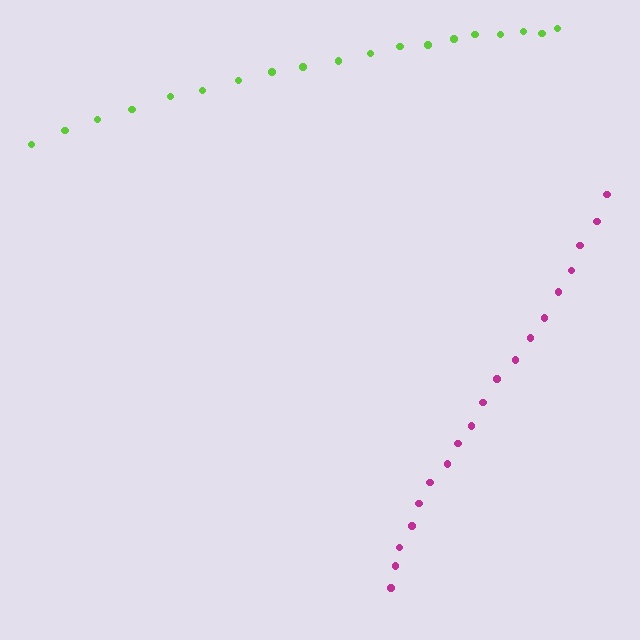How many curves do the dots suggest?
There are 2 distinct paths.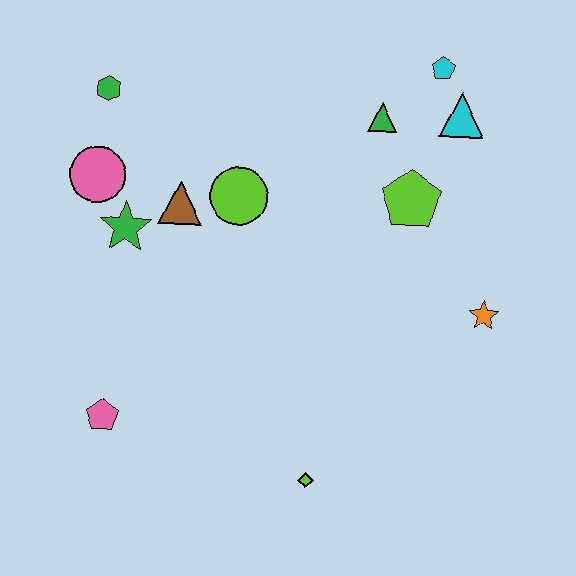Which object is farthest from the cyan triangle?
The pink pentagon is farthest from the cyan triangle.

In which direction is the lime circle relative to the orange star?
The lime circle is to the left of the orange star.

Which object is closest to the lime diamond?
The pink pentagon is closest to the lime diamond.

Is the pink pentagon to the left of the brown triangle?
Yes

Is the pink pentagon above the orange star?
No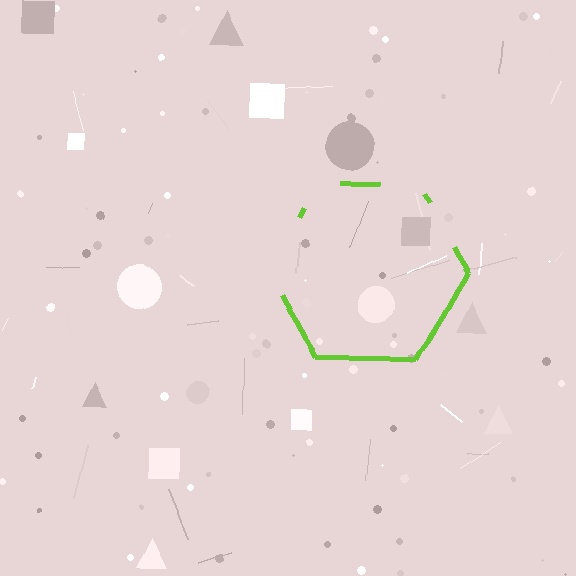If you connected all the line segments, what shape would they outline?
They would outline a hexagon.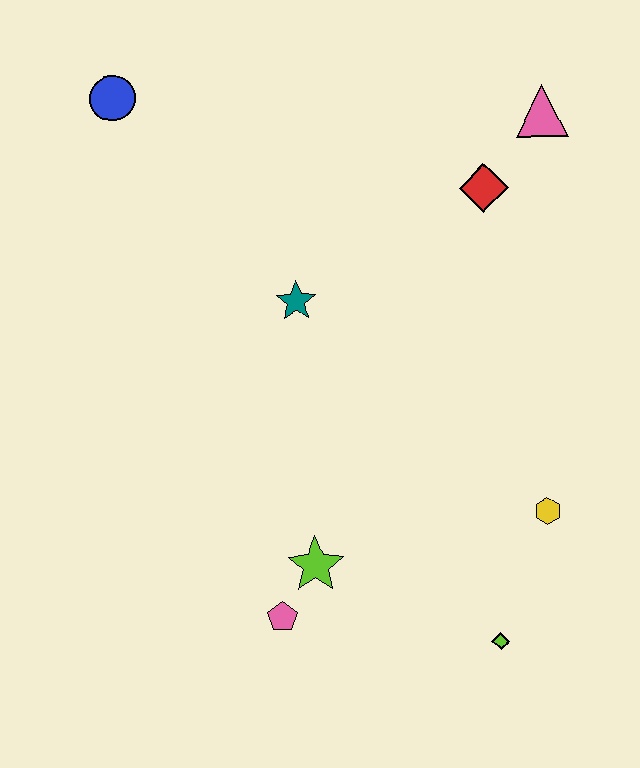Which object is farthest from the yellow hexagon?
The blue circle is farthest from the yellow hexagon.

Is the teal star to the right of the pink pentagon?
Yes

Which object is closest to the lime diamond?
The yellow hexagon is closest to the lime diamond.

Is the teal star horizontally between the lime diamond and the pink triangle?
No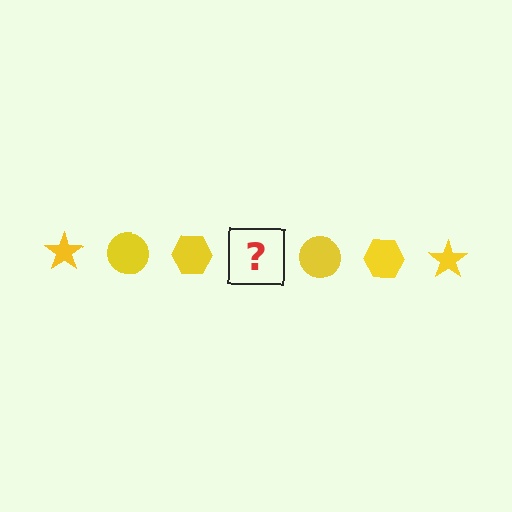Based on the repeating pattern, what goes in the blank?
The blank should be a yellow star.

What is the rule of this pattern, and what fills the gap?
The rule is that the pattern cycles through star, circle, hexagon shapes in yellow. The gap should be filled with a yellow star.